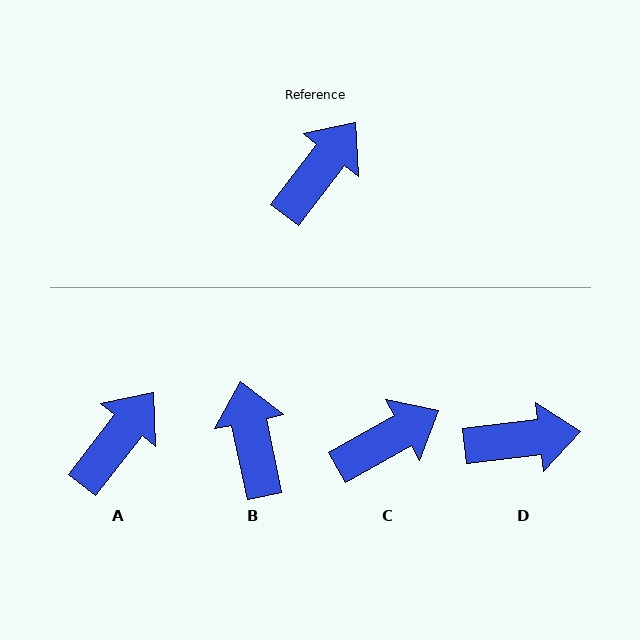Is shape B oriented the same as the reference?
No, it is off by about 49 degrees.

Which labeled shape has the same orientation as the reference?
A.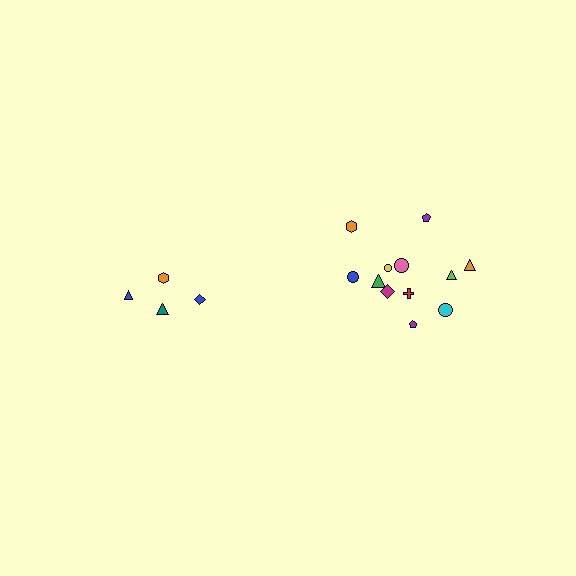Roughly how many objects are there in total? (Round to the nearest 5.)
Roughly 15 objects in total.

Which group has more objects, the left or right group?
The right group.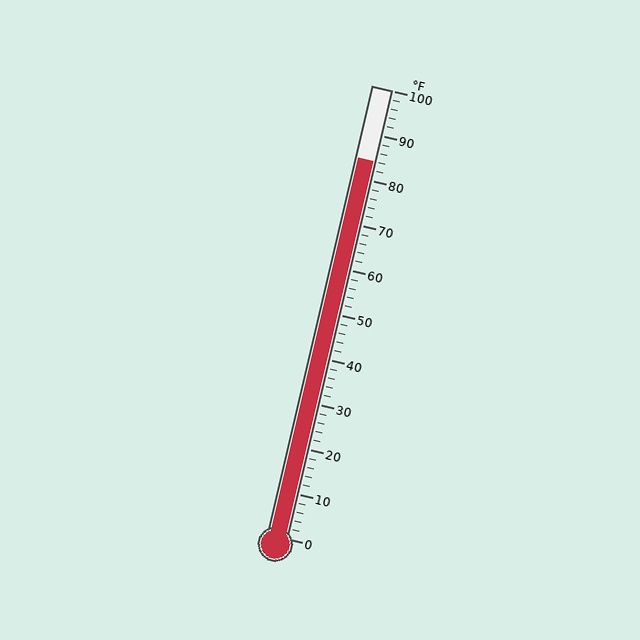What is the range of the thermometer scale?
The thermometer scale ranges from 0°F to 100°F.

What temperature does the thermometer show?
The thermometer shows approximately 84°F.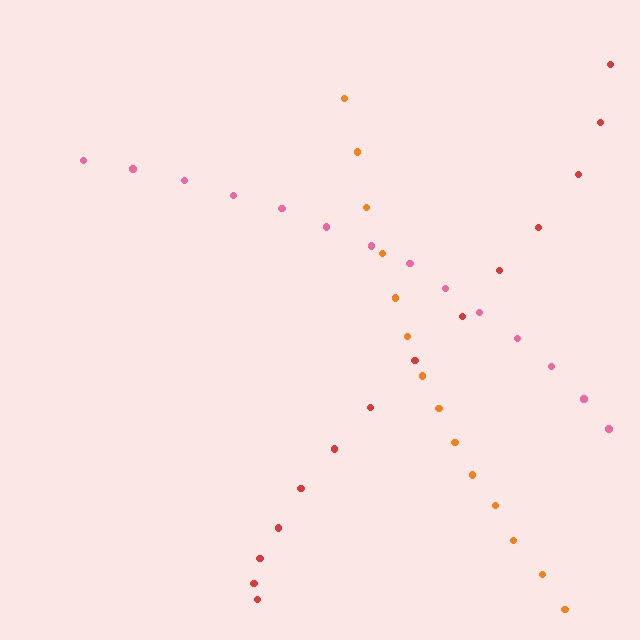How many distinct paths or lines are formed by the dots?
There are 3 distinct paths.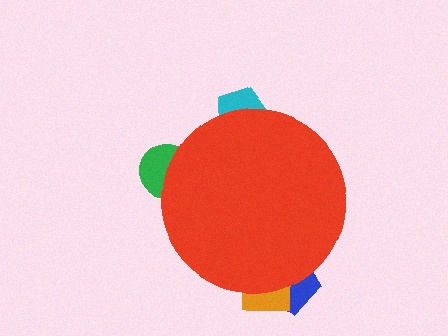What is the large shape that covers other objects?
A red circle.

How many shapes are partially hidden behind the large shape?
4 shapes are partially hidden.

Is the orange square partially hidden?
Yes, the orange square is partially hidden behind the red circle.